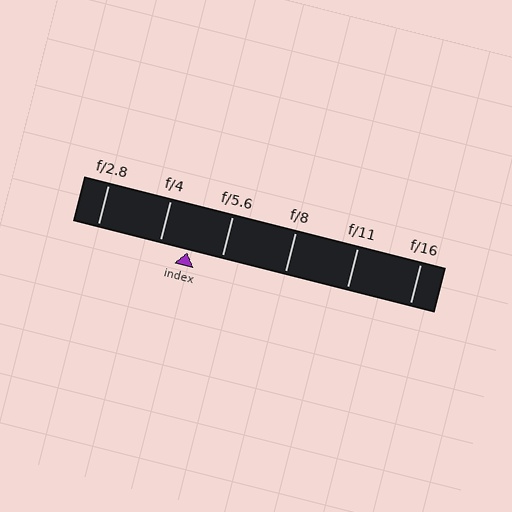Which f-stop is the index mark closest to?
The index mark is closest to f/4.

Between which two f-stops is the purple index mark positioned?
The index mark is between f/4 and f/5.6.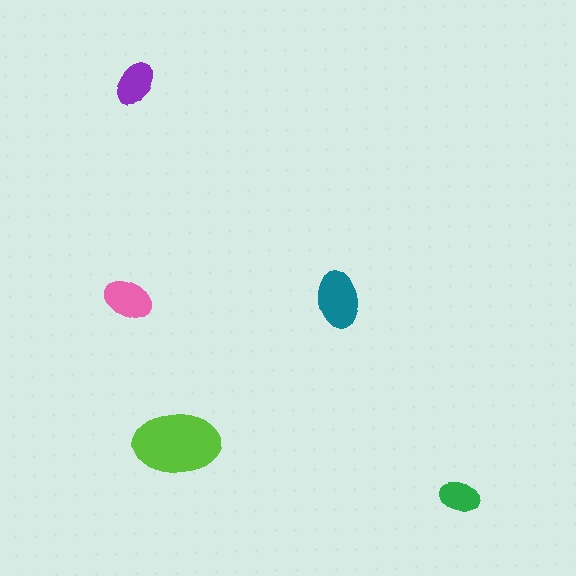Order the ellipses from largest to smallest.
the lime one, the teal one, the pink one, the purple one, the green one.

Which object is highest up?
The purple ellipse is topmost.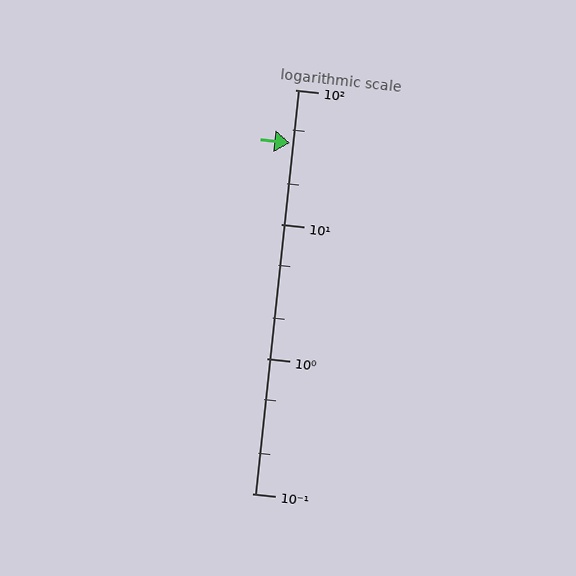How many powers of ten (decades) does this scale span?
The scale spans 3 decades, from 0.1 to 100.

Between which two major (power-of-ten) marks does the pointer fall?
The pointer is between 10 and 100.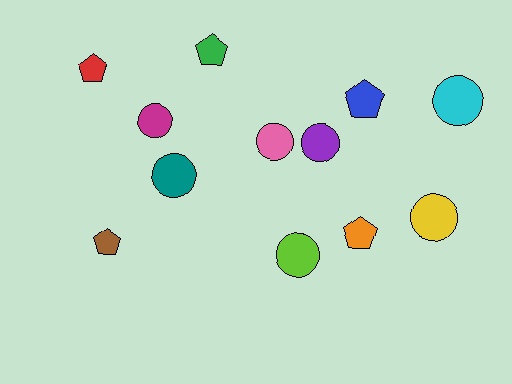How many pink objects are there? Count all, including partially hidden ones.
There is 1 pink object.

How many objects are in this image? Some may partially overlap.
There are 12 objects.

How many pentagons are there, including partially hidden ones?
There are 5 pentagons.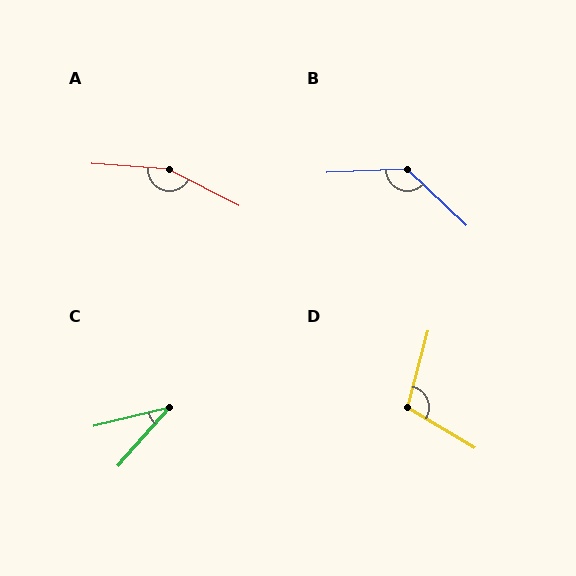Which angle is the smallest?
C, at approximately 34 degrees.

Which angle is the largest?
A, at approximately 157 degrees.